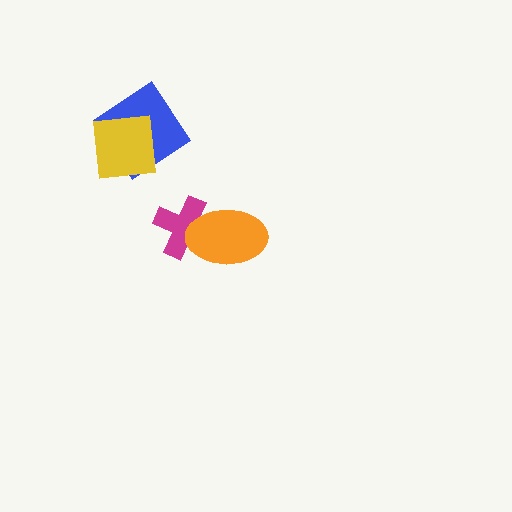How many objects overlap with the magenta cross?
1 object overlaps with the magenta cross.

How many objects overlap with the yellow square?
1 object overlaps with the yellow square.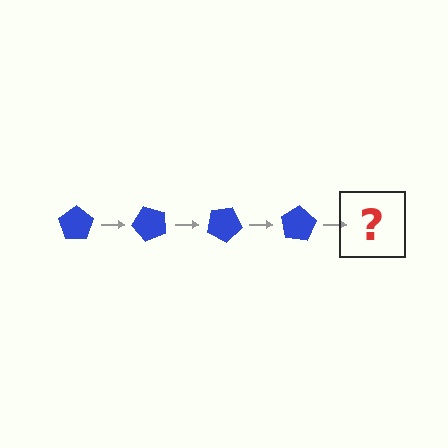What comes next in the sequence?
The next element should be a blue pentagon rotated 200 degrees.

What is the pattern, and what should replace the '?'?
The pattern is that the pentagon rotates 50 degrees each step. The '?' should be a blue pentagon rotated 200 degrees.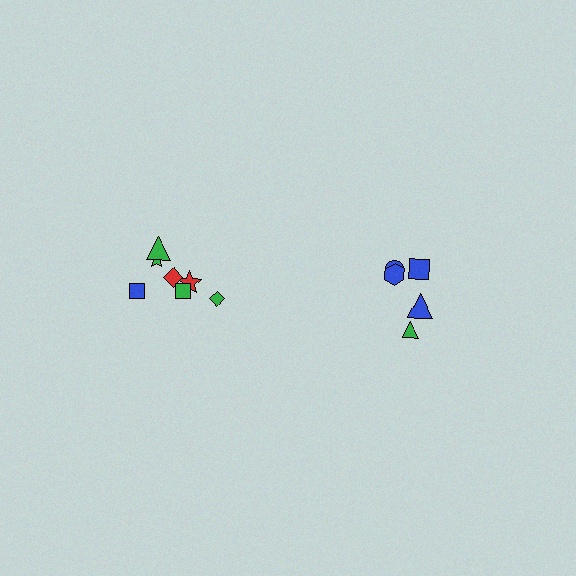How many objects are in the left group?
There are 7 objects.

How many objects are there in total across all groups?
There are 12 objects.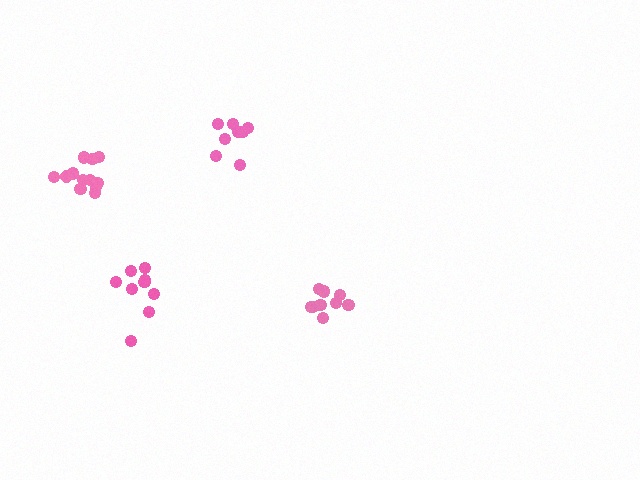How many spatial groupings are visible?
There are 4 spatial groupings.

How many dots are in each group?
Group 1: 12 dots, Group 2: 9 dots, Group 3: 9 dots, Group 4: 8 dots (38 total).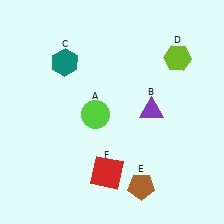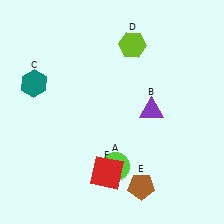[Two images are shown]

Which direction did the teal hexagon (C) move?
The teal hexagon (C) moved left.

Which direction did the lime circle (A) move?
The lime circle (A) moved down.